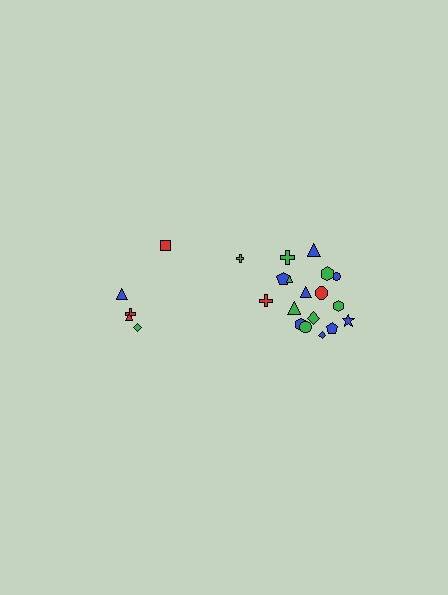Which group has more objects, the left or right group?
The right group.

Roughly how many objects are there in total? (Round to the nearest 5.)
Roughly 25 objects in total.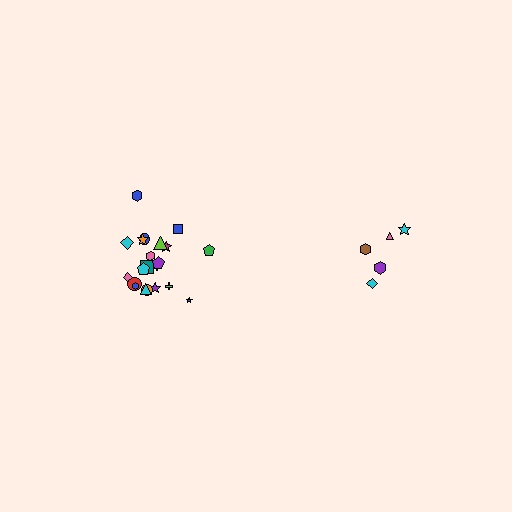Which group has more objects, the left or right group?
The left group.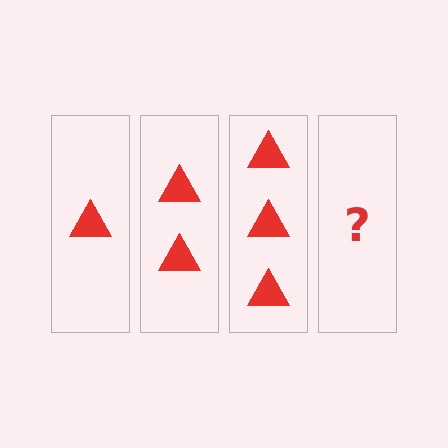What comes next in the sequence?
The next element should be 4 triangles.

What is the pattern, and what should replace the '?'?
The pattern is that each step adds one more triangle. The '?' should be 4 triangles.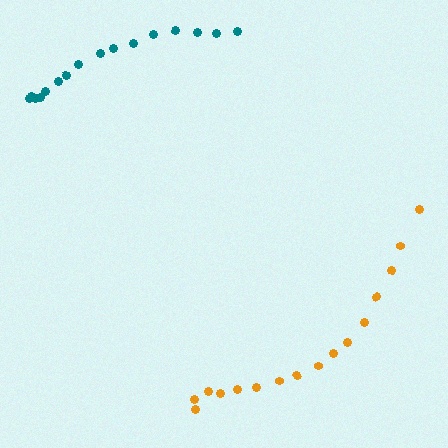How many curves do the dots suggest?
There are 2 distinct paths.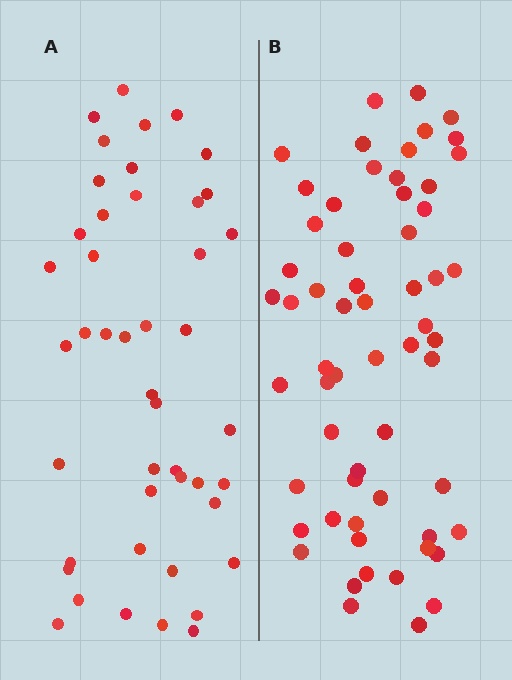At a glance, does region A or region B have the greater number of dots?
Region B (the right region) has more dots.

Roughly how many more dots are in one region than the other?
Region B has approximately 15 more dots than region A.